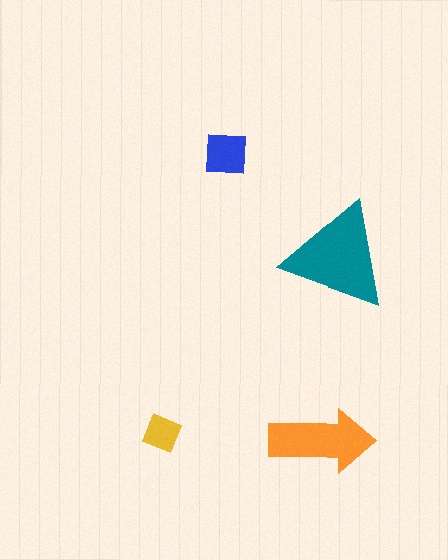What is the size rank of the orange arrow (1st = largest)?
2nd.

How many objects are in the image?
There are 4 objects in the image.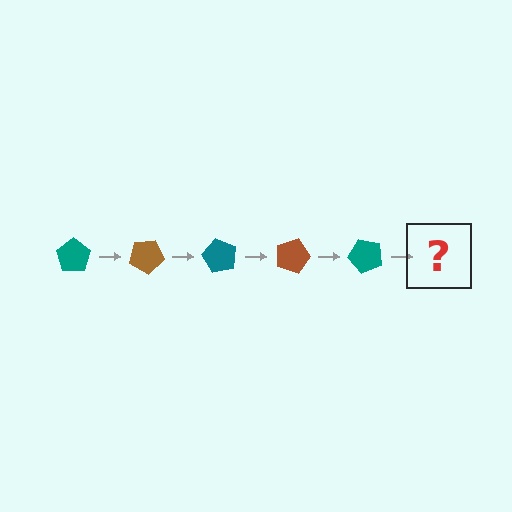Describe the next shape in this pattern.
It should be a brown pentagon, rotated 150 degrees from the start.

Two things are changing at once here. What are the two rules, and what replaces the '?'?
The two rules are that it rotates 30 degrees each step and the color cycles through teal and brown. The '?' should be a brown pentagon, rotated 150 degrees from the start.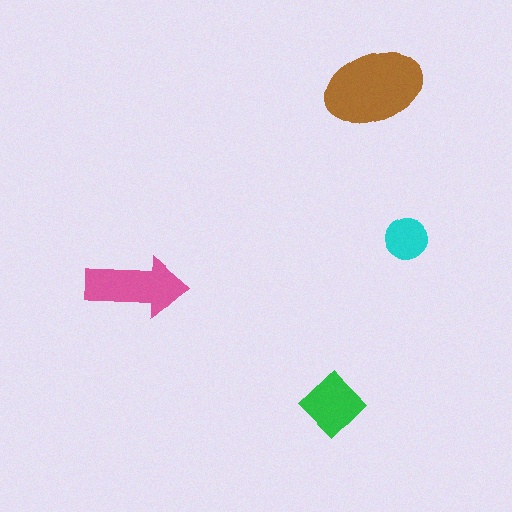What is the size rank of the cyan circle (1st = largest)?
4th.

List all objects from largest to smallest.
The brown ellipse, the pink arrow, the green diamond, the cyan circle.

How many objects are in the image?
There are 4 objects in the image.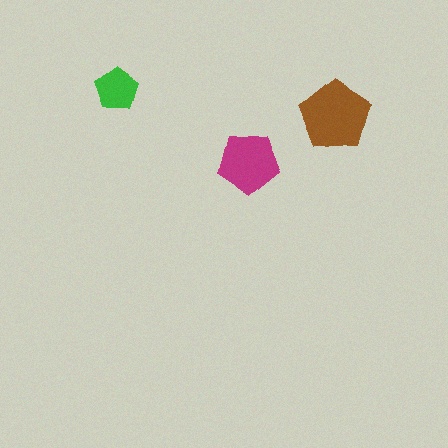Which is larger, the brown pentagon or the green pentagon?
The brown one.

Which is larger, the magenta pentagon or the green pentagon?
The magenta one.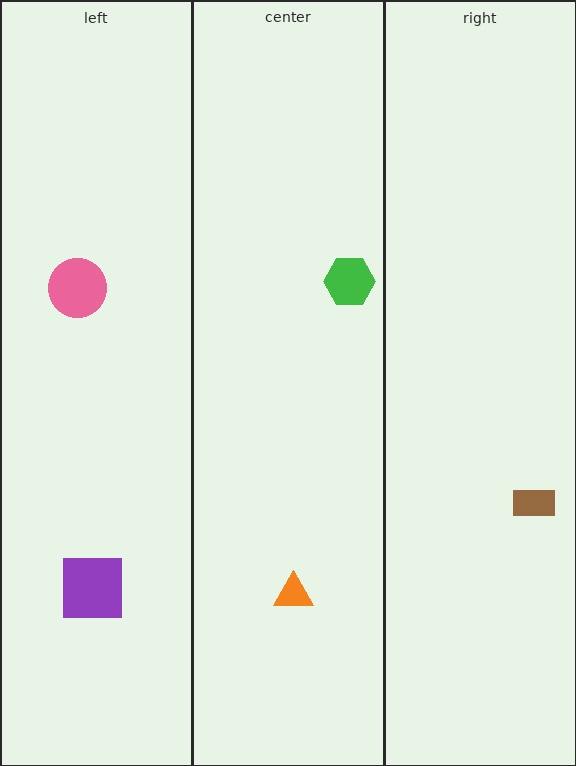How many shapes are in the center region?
2.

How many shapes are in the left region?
2.